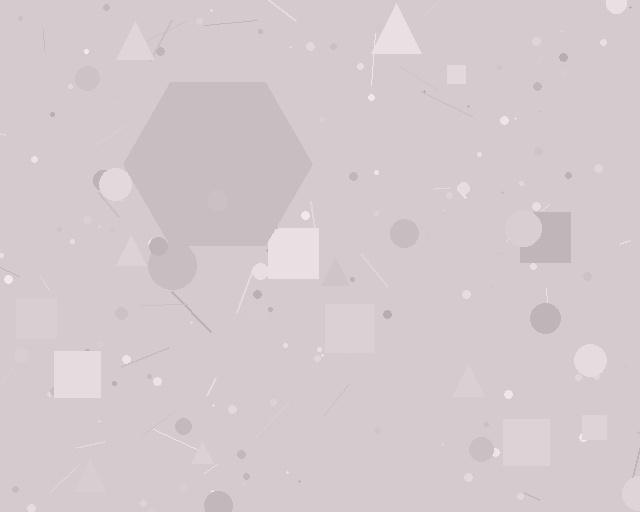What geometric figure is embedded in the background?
A hexagon is embedded in the background.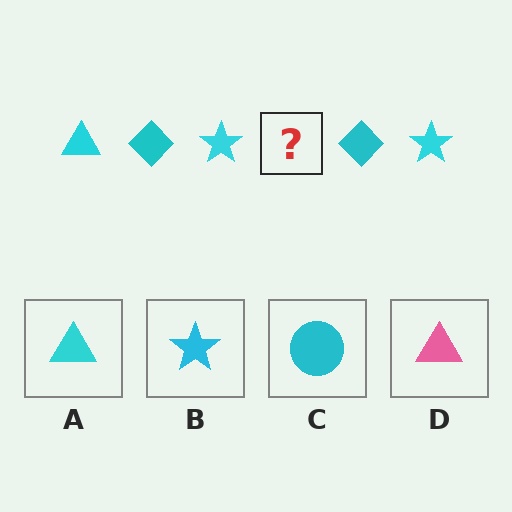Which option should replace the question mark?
Option A.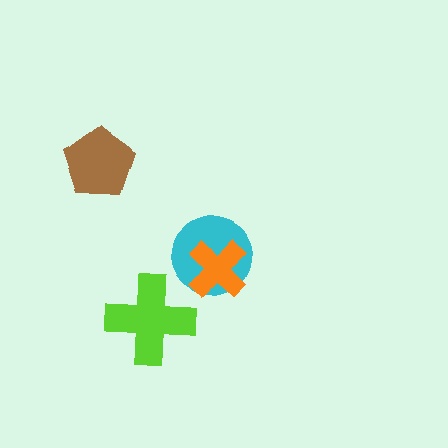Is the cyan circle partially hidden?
Yes, it is partially covered by another shape.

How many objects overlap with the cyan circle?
1 object overlaps with the cyan circle.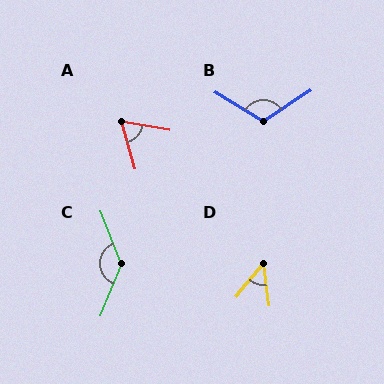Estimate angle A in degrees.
Approximately 64 degrees.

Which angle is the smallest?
D, at approximately 47 degrees.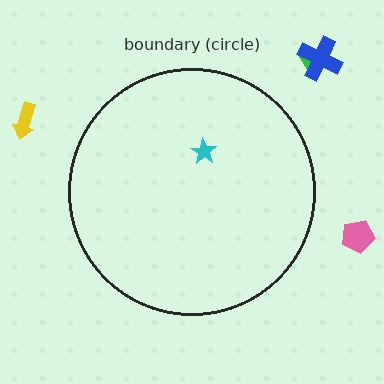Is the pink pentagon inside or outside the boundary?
Outside.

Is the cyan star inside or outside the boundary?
Inside.